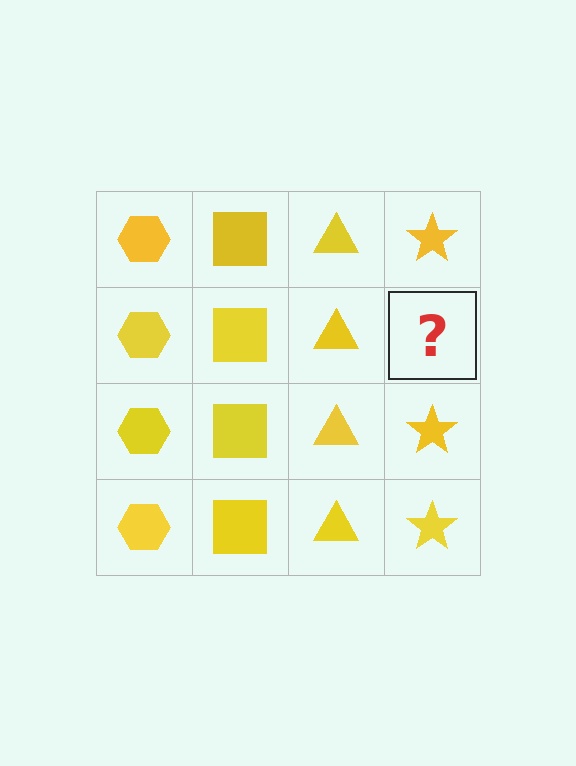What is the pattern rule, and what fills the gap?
The rule is that each column has a consistent shape. The gap should be filled with a yellow star.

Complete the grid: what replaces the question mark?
The question mark should be replaced with a yellow star.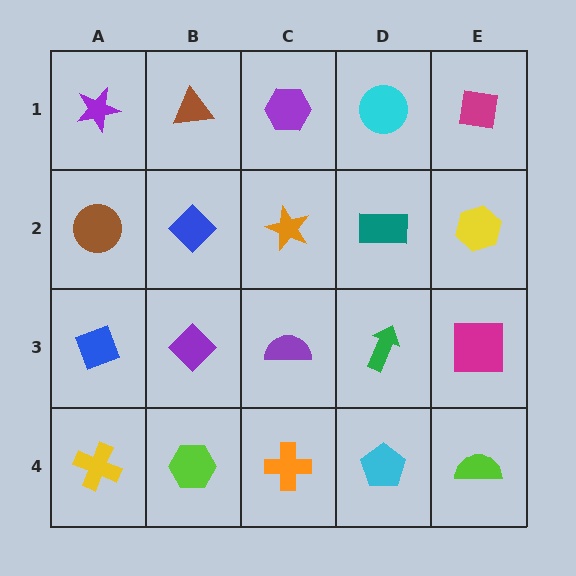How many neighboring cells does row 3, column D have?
4.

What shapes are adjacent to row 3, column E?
A yellow hexagon (row 2, column E), a lime semicircle (row 4, column E), a green arrow (row 3, column D).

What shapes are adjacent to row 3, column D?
A teal rectangle (row 2, column D), a cyan pentagon (row 4, column D), a purple semicircle (row 3, column C), a magenta square (row 3, column E).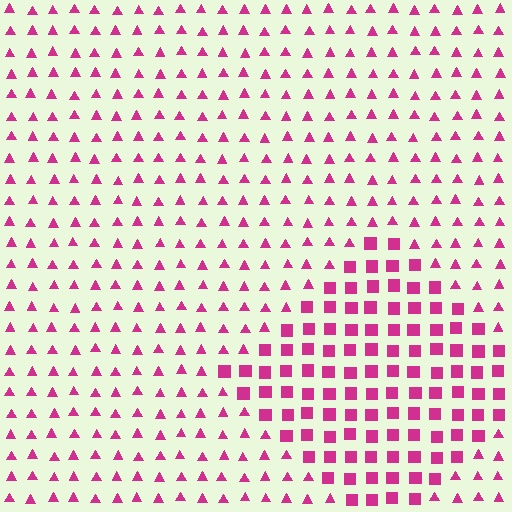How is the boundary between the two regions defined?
The boundary is defined by a change in element shape: squares inside vs. triangles outside. All elements share the same color and spacing.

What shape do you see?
I see a diamond.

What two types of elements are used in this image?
The image uses squares inside the diamond region and triangles outside it.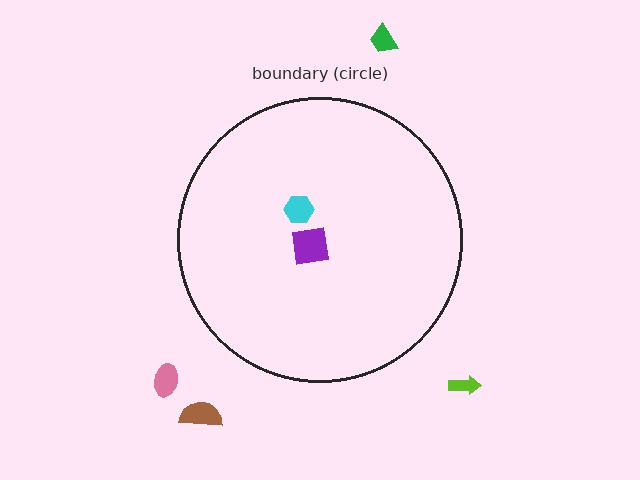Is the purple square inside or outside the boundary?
Inside.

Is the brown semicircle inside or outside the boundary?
Outside.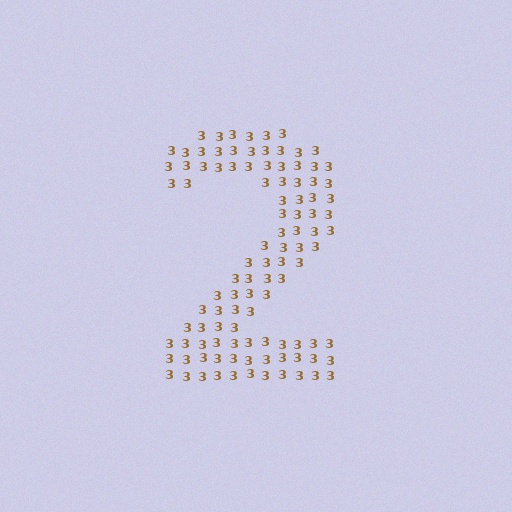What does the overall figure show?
The overall figure shows the digit 2.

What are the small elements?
The small elements are digit 3's.